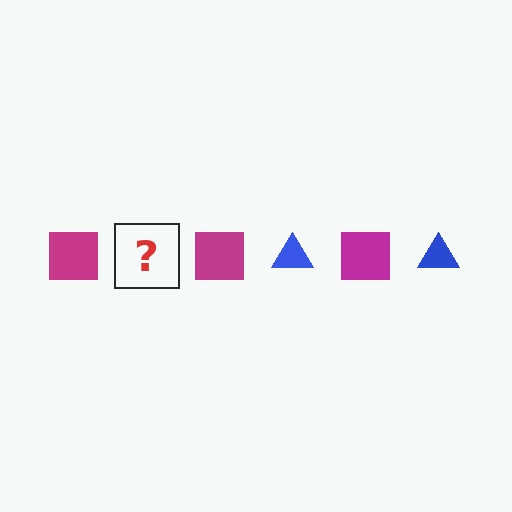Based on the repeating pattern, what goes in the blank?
The blank should be a blue triangle.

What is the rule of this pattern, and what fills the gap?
The rule is that the pattern alternates between magenta square and blue triangle. The gap should be filled with a blue triangle.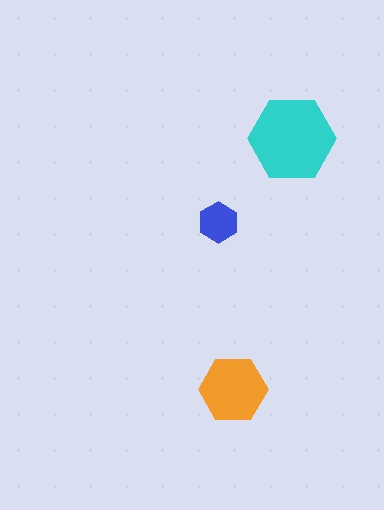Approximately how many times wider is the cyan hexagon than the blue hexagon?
About 2 times wider.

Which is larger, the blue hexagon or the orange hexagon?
The orange one.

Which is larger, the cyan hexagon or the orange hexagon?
The cyan one.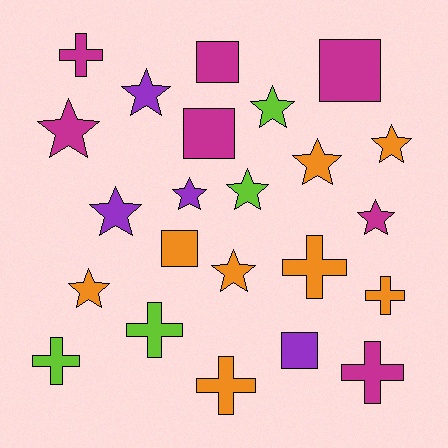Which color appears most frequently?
Orange, with 8 objects.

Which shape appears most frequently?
Star, with 11 objects.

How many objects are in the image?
There are 23 objects.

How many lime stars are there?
There are 2 lime stars.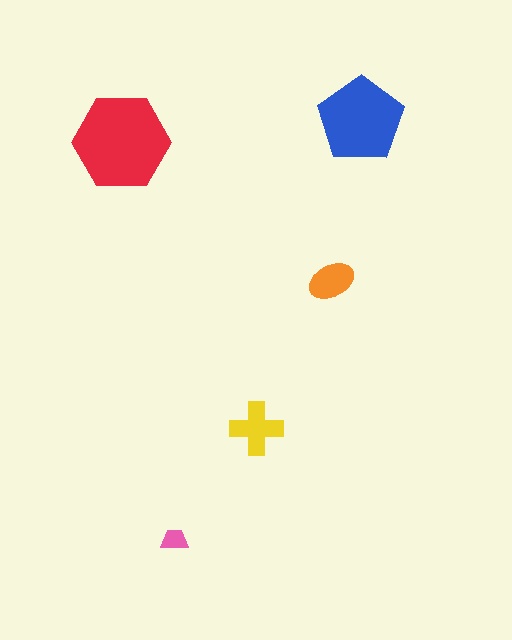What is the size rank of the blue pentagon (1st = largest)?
2nd.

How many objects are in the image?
There are 5 objects in the image.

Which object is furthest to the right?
The blue pentagon is rightmost.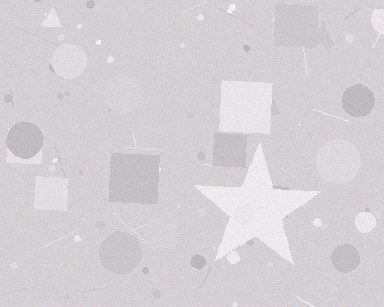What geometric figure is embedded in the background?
A star is embedded in the background.